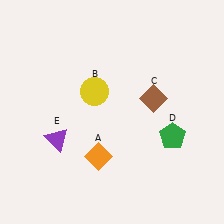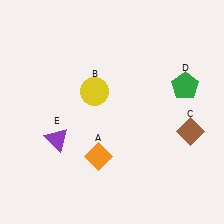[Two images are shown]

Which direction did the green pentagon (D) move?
The green pentagon (D) moved up.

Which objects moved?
The objects that moved are: the brown diamond (C), the green pentagon (D).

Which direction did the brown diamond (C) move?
The brown diamond (C) moved right.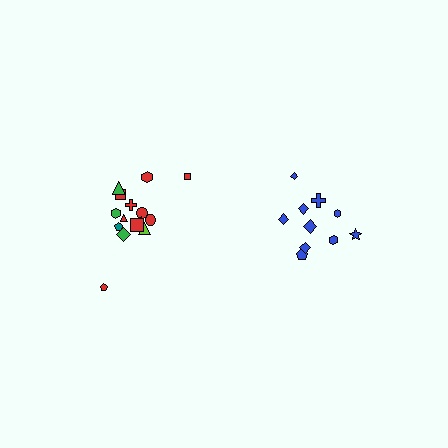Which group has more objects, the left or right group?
The left group.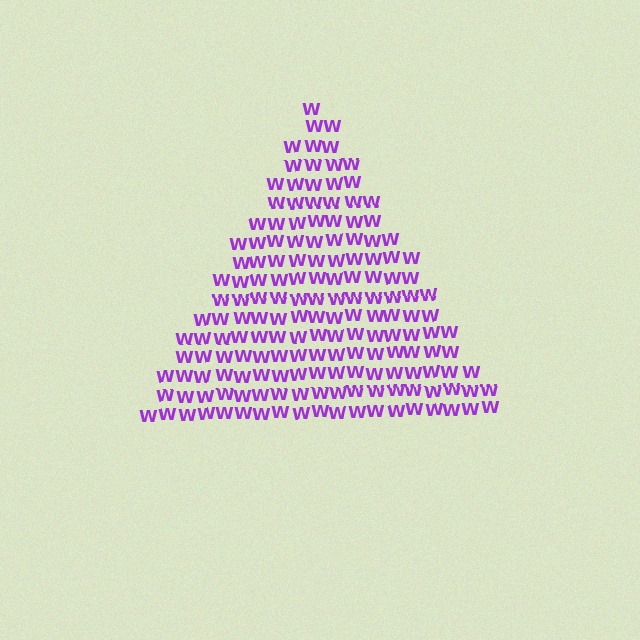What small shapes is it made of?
It is made of small letter W's.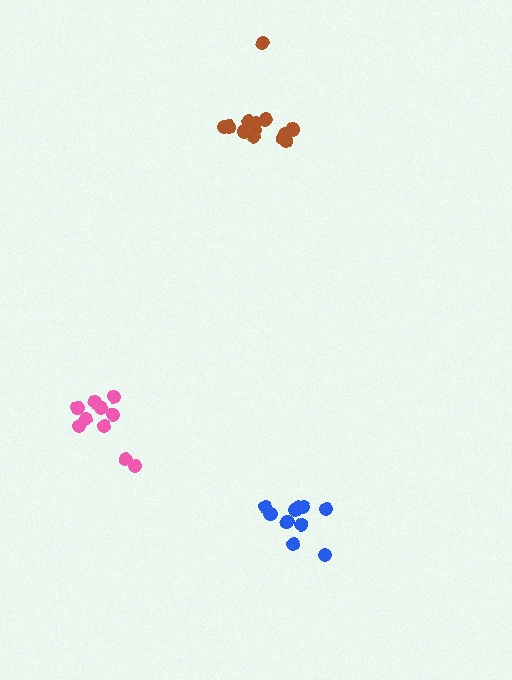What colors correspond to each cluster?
The clusters are colored: blue, brown, pink.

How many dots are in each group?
Group 1: 10 dots, Group 2: 13 dots, Group 3: 10 dots (33 total).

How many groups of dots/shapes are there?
There are 3 groups.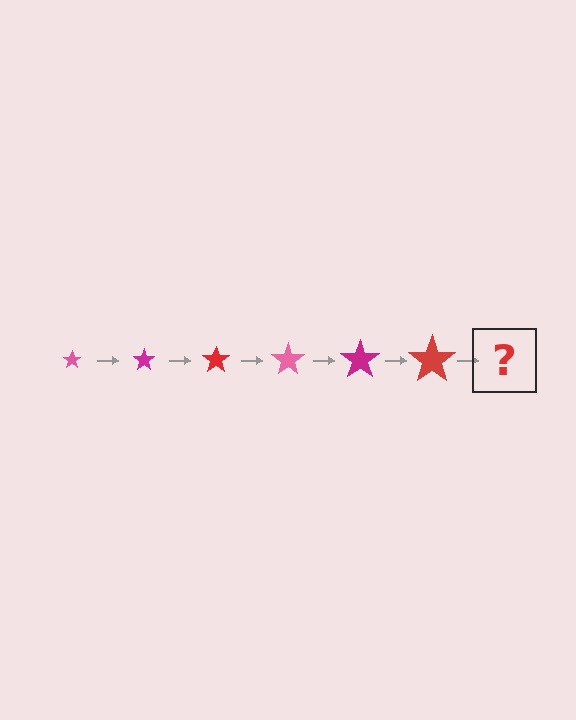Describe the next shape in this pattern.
It should be a pink star, larger than the previous one.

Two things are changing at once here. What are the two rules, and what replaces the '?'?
The two rules are that the star grows larger each step and the color cycles through pink, magenta, and red. The '?' should be a pink star, larger than the previous one.